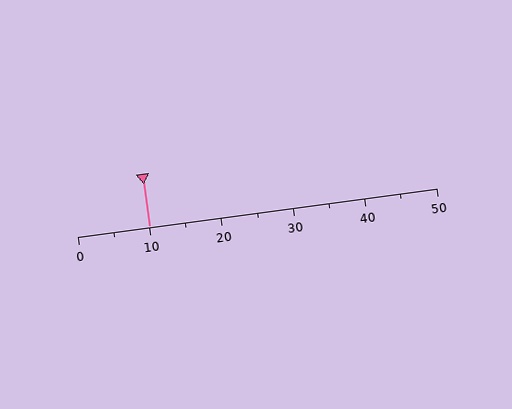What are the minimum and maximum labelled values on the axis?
The axis runs from 0 to 50.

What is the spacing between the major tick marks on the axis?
The major ticks are spaced 10 apart.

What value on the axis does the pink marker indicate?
The marker indicates approximately 10.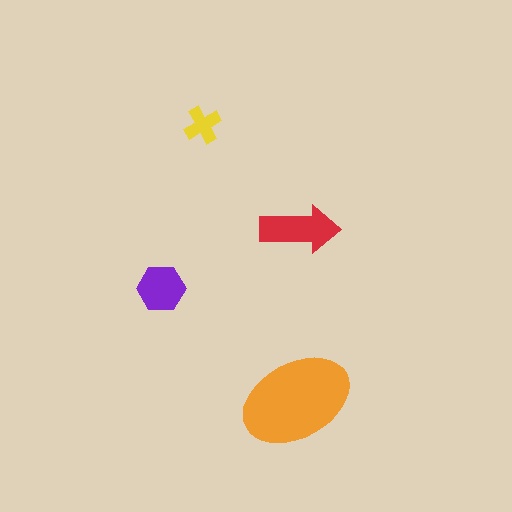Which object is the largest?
The orange ellipse.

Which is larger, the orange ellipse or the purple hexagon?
The orange ellipse.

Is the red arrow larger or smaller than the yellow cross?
Larger.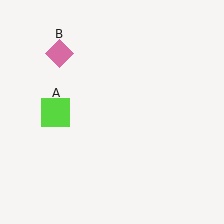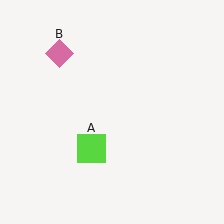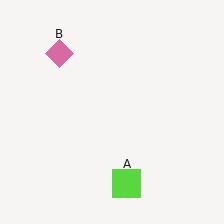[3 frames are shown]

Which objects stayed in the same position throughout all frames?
Pink diamond (object B) remained stationary.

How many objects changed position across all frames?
1 object changed position: lime square (object A).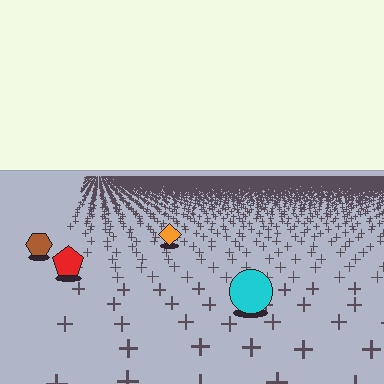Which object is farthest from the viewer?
The orange diamond is farthest from the viewer. It appears smaller and the ground texture around it is denser.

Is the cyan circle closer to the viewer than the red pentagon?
Yes. The cyan circle is closer — you can tell from the texture gradient: the ground texture is coarser near it.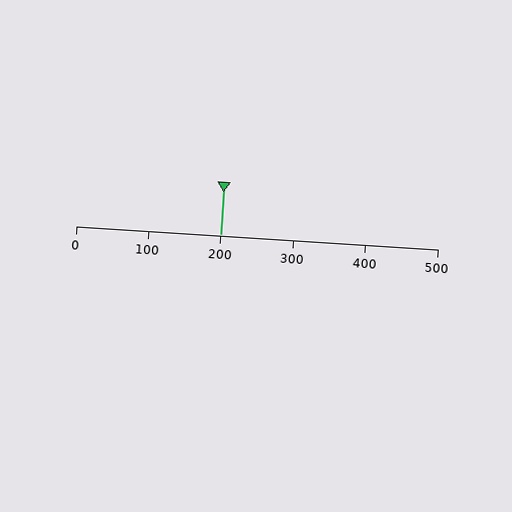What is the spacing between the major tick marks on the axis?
The major ticks are spaced 100 apart.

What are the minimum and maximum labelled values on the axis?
The axis runs from 0 to 500.